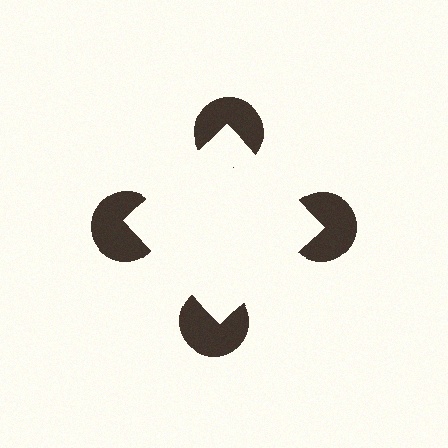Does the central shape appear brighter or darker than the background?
It typically appears slightly brighter than the background, even though no actual brightness change is drawn.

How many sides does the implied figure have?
4 sides.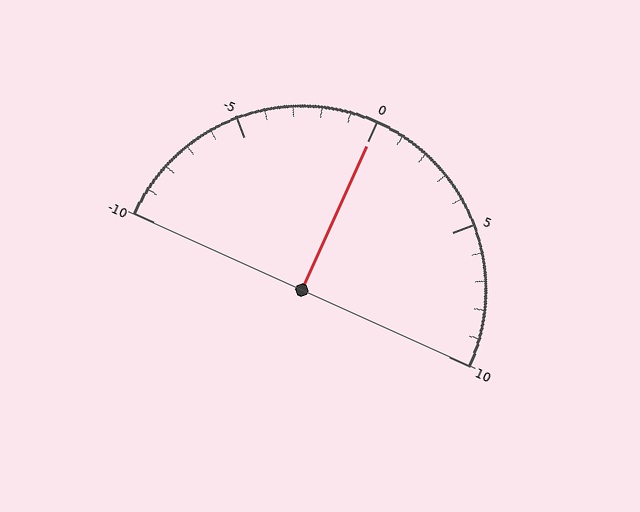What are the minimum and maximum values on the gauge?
The gauge ranges from -10 to 10.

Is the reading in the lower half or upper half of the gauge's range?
The reading is in the upper half of the range (-10 to 10).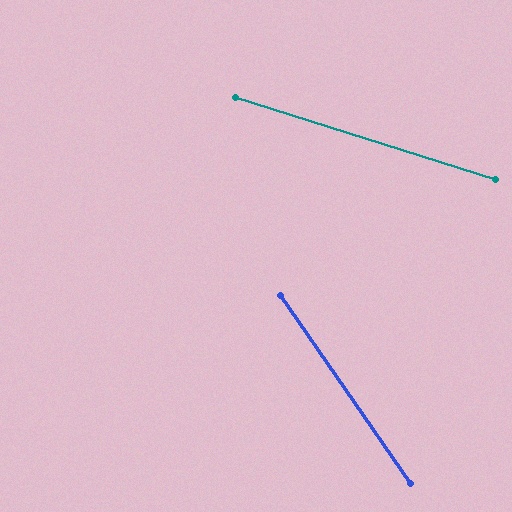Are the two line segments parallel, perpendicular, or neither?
Neither parallel nor perpendicular — they differ by about 38°.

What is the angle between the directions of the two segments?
Approximately 38 degrees.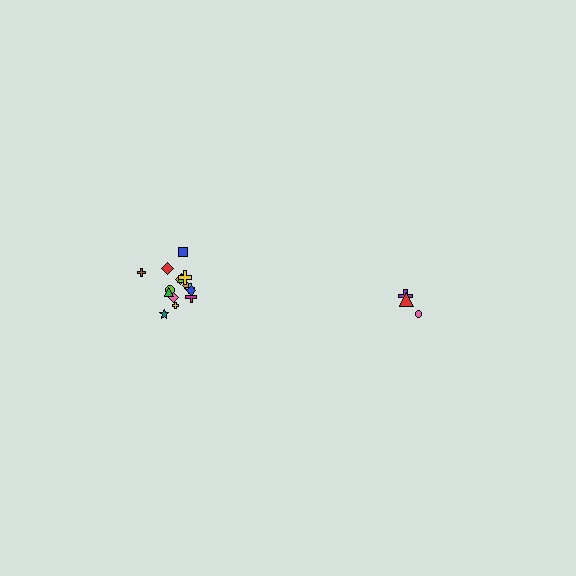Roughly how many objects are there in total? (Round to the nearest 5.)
Roughly 20 objects in total.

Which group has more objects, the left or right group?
The left group.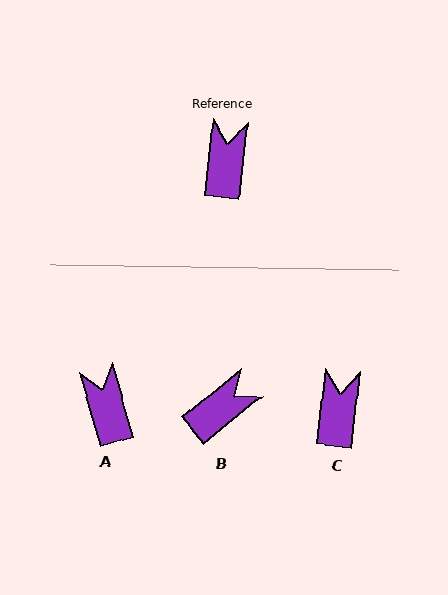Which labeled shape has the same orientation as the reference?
C.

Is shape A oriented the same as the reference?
No, it is off by about 23 degrees.